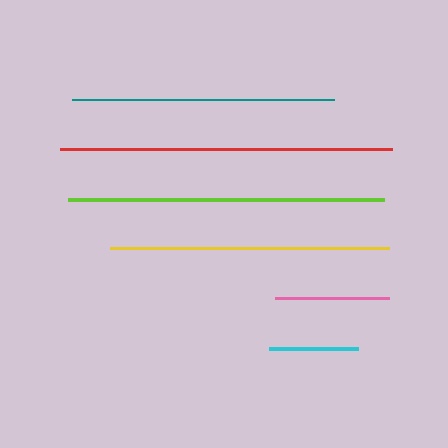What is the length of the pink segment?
The pink segment is approximately 114 pixels long.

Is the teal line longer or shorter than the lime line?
The lime line is longer than the teal line.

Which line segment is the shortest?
The cyan line is the shortest at approximately 89 pixels.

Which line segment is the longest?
The red line is the longest at approximately 332 pixels.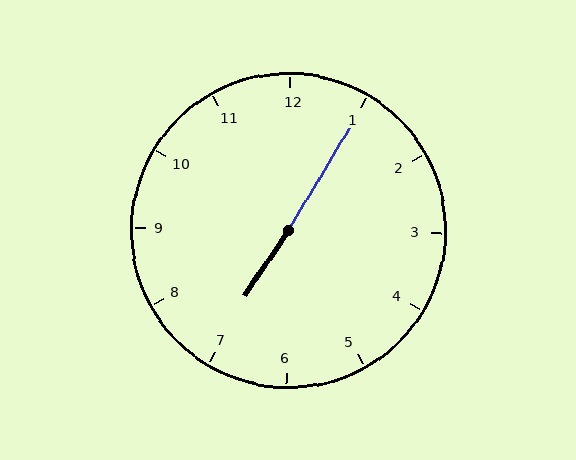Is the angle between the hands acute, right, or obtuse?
It is obtuse.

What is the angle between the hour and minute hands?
Approximately 178 degrees.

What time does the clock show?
7:05.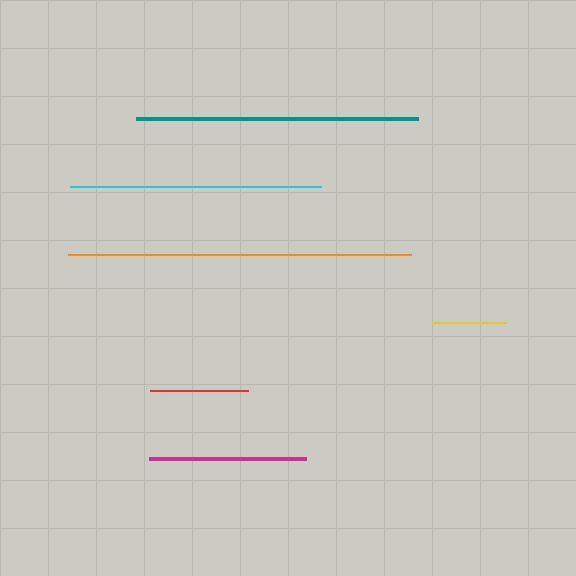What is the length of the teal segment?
The teal segment is approximately 282 pixels long.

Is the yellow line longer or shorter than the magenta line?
The magenta line is longer than the yellow line.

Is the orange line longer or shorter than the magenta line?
The orange line is longer than the magenta line.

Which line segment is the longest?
The orange line is the longest at approximately 343 pixels.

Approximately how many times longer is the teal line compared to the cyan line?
The teal line is approximately 1.1 times the length of the cyan line.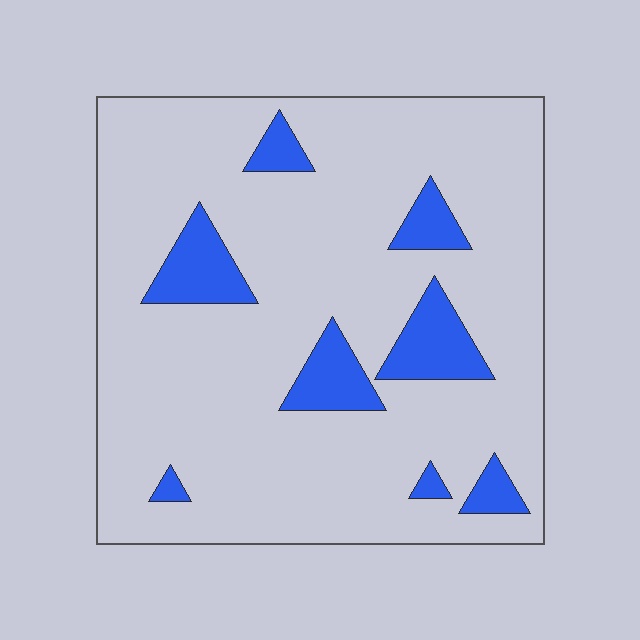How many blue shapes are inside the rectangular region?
8.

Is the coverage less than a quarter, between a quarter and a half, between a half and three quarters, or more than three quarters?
Less than a quarter.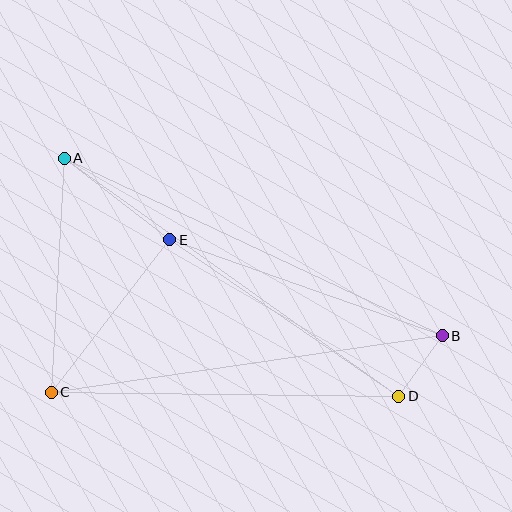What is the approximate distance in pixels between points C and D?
The distance between C and D is approximately 347 pixels.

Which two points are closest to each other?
Points B and D are closest to each other.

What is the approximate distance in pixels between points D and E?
The distance between D and E is approximately 278 pixels.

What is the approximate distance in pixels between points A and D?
The distance between A and D is approximately 410 pixels.